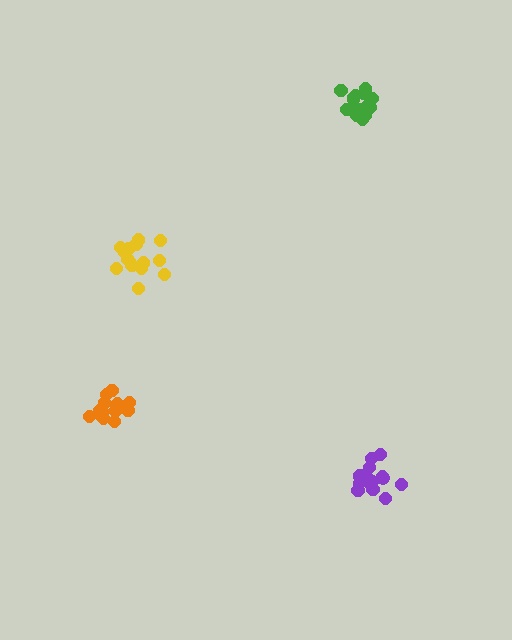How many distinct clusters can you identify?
There are 4 distinct clusters.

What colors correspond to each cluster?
The clusters are colored: green, purple, yellow, orange.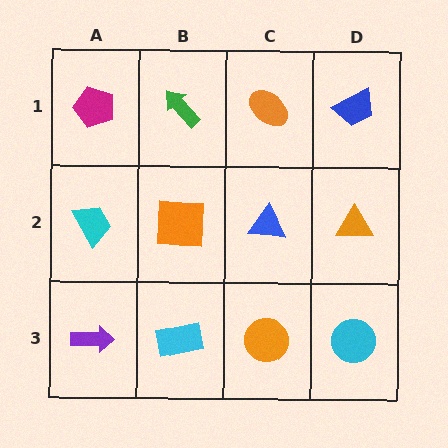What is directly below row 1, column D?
An orange triangle.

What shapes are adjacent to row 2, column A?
A magenta pentagon (row 1, column A), a purple arrow (row 3, column A), an orange square (row 2, column B).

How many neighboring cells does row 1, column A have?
2.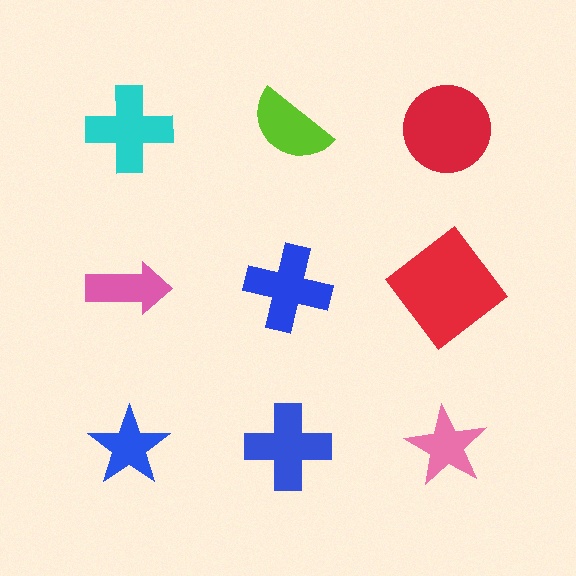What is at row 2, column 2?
A blue cross.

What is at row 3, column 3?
A pink star.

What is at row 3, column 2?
A blue cross.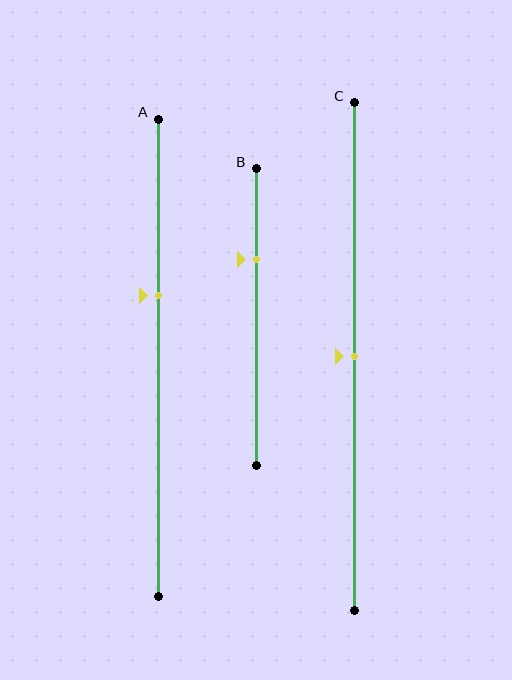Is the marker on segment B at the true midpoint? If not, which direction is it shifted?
No, the marker on segment B is shifted upward by about 20% of the segment length.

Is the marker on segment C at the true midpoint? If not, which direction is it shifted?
Yes, the marker on segment C is at the true midpoint.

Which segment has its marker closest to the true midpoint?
Segment C has its marker closest to the true midpoint.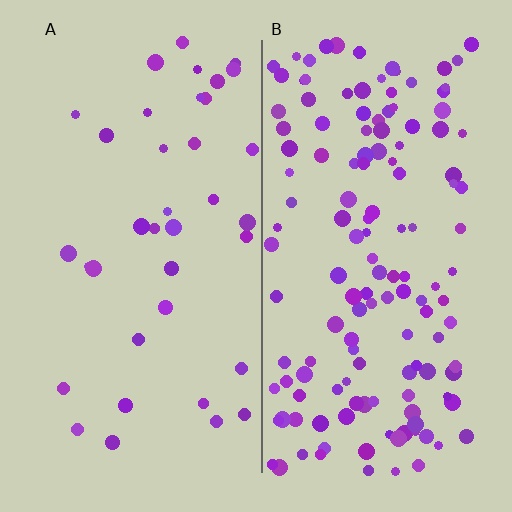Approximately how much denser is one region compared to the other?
Approximately 3.8× — region B over region A.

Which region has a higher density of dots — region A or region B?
B (the right).